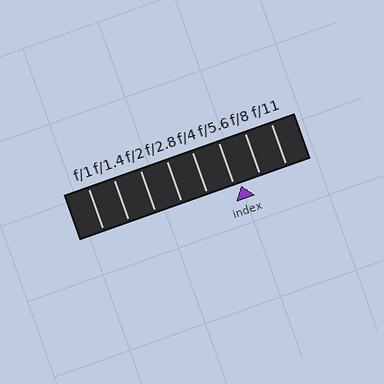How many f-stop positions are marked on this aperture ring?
There are 8 f-stop positions marked.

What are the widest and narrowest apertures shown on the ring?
The widest aperture shown is f/1 and the narrowest is f/11.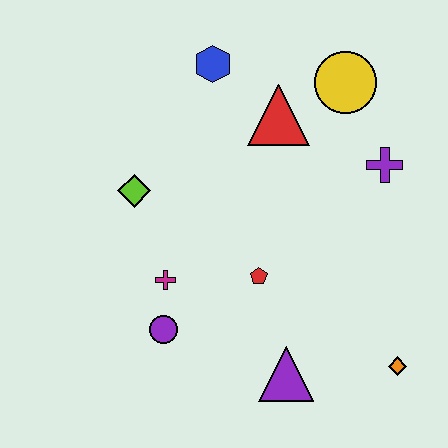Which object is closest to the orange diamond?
The purple triangle is closest to the orange diamond.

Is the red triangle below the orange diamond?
No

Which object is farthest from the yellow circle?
The purple circle is farthest from the yellow circle.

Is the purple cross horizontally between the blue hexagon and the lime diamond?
No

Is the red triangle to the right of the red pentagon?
Yes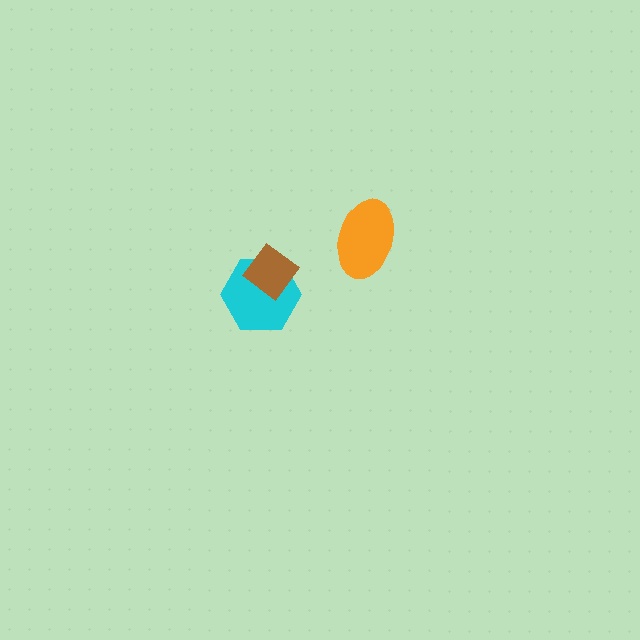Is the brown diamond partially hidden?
No, no other shape covers it.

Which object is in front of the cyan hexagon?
The brown diamond is in front of the cyan hexagon.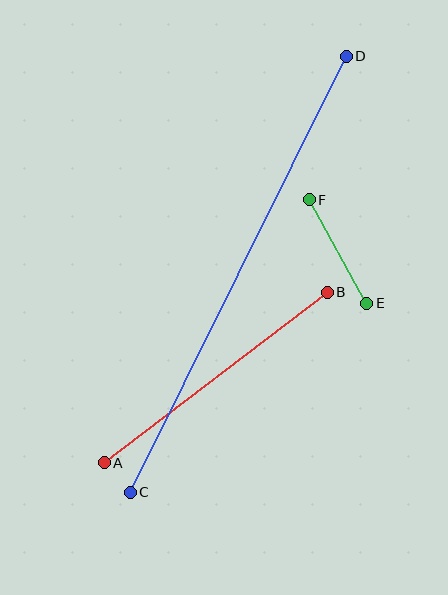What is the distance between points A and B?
The distance is approximately 281 pixels.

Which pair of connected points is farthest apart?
Points C and D are farthest apart.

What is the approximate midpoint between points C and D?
The midpoint is at approximately (238, 274) pixels.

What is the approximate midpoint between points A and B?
The midpoint is at approximately (216, 377) pixels.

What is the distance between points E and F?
The distance is approximately 118 pixels.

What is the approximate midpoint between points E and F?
The midpoint is at approximately (338, 252) pixels.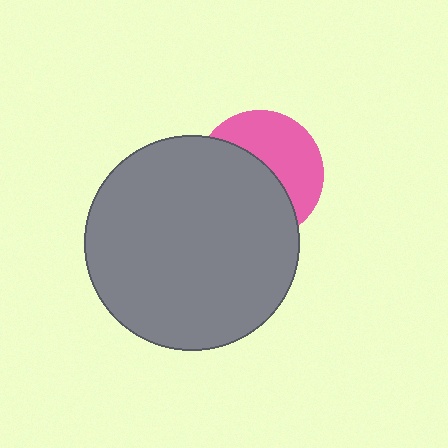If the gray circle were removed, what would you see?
You would see the complete pink circle.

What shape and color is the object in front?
The object in front is a gray circle.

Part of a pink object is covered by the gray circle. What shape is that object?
It is a circle.